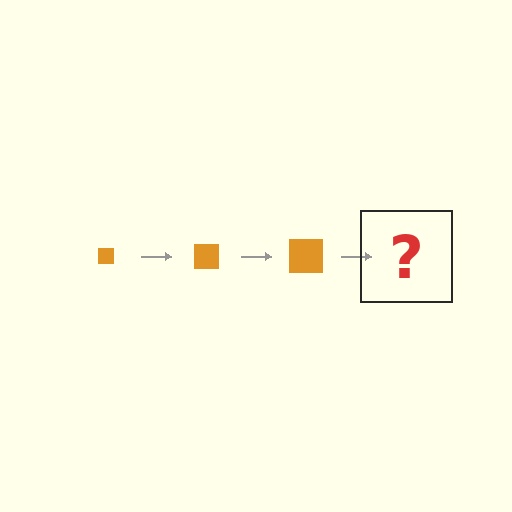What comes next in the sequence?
The next element should be an orange square, larger than the previous one.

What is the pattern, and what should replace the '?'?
The pattern is that the square gets progressively larger each step. The '?' should be an orange square, larger than the previous one.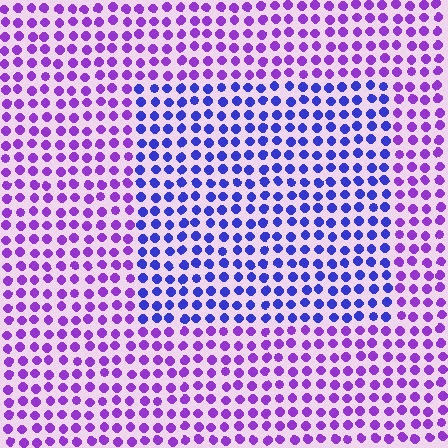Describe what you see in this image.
The image is filled with small purple elements in a uniform arrangement. A rectangle-shaped region is visible where the elements are tinted to a slightly different hue, forming a subtle color boundary.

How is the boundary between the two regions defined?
The boundary is defined purely by a slight shift in hue (about 39 degrees). Spacing, size, and orientation are identical on both sides.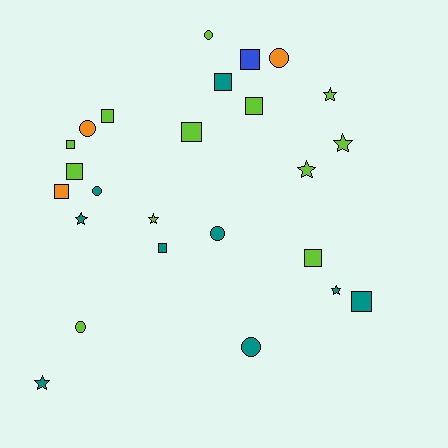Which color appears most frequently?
Lime, with 12 objects.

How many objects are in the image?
There are 25 objects.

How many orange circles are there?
There are 2 orange circles.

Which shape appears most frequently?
Square, with 11 objects.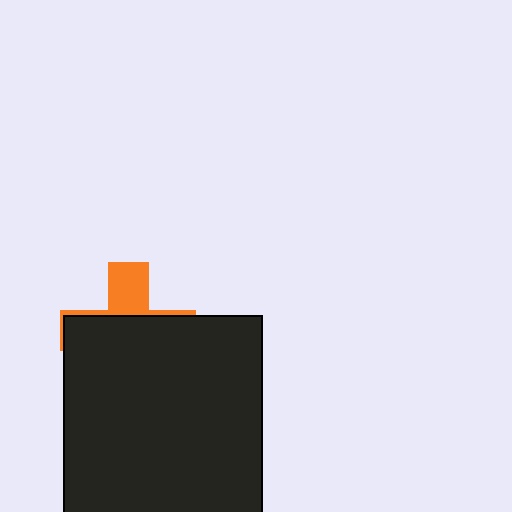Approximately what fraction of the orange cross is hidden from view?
Roughly 69% of the orange cross is hidden behind the black square.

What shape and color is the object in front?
The object in front is a black square.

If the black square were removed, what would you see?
You would see the complete orange cross.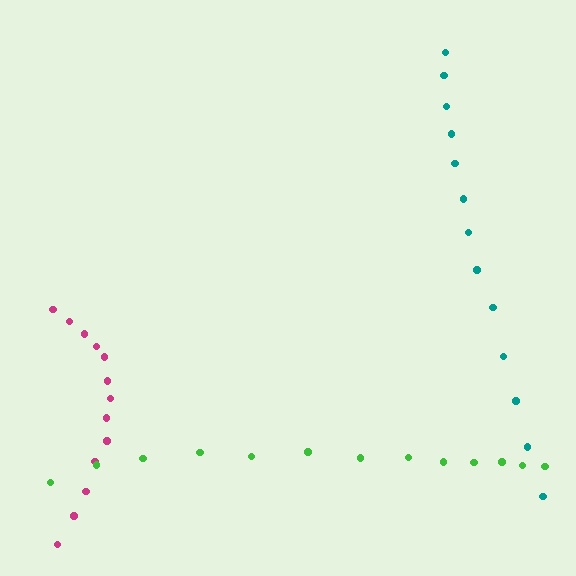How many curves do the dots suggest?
There are 3 distinct paths.